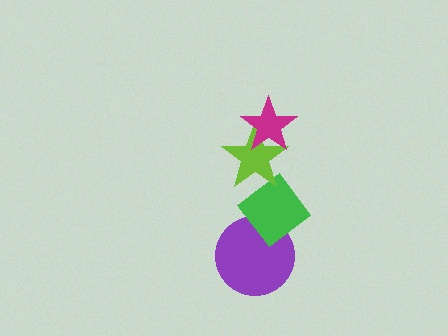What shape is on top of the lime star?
The magenta star is on top of the lime star.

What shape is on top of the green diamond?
The lime star is on top of the green diamond.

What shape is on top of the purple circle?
The green diamond is on top of the purple circle.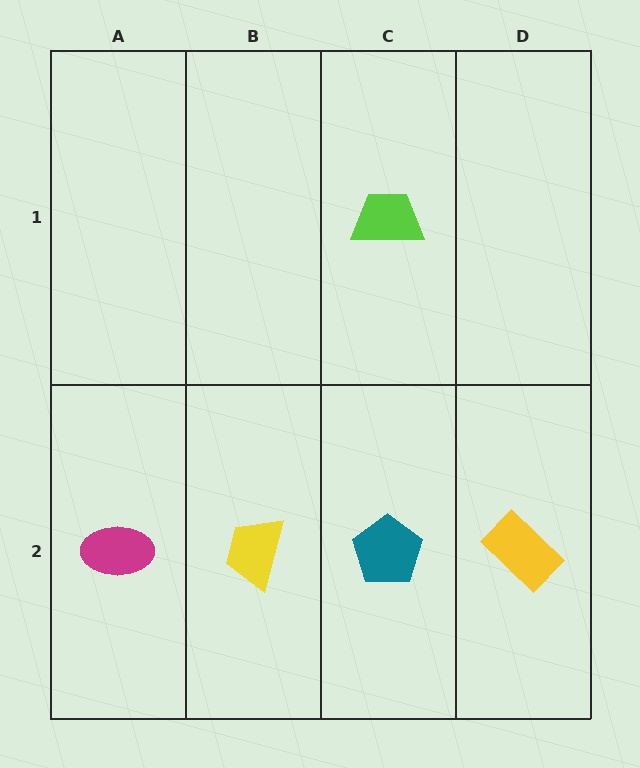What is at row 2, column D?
A yellow rectangle.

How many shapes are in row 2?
4 shapes.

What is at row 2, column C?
A teal pentagon.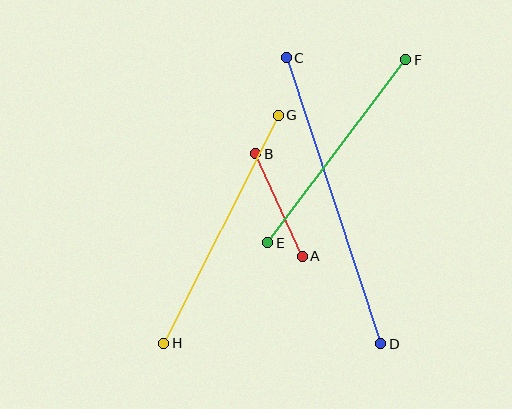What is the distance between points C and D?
The distance is approximately 301 pixels.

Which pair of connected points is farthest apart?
Points C and D are farthest apart.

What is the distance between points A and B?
The distance is approximately 113 pixels.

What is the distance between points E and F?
The distance is approximately 229 pixels.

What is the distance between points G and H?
The distance is approximately 255 pixels.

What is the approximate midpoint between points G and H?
The midpoint is at approximately (221, 229) pixels.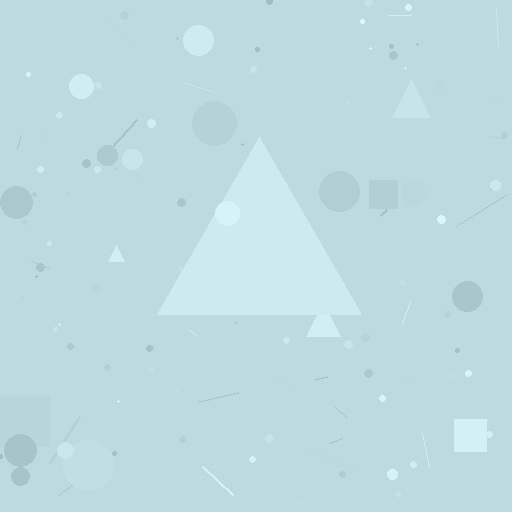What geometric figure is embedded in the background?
A triangle is embedded in the background.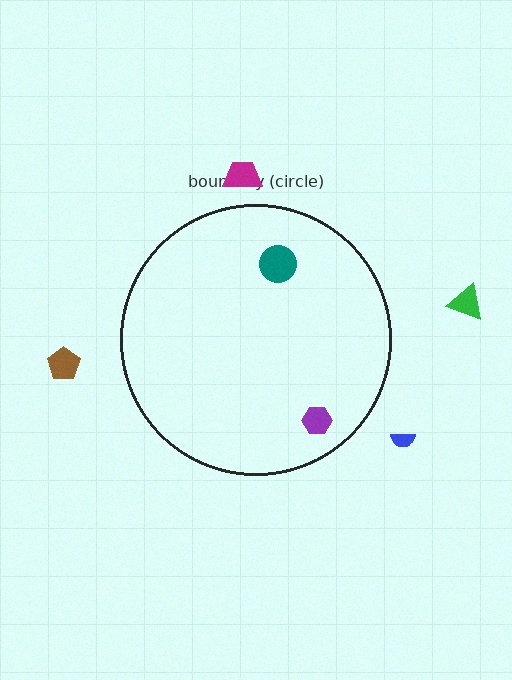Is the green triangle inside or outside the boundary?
Outside.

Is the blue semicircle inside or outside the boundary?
Outside.